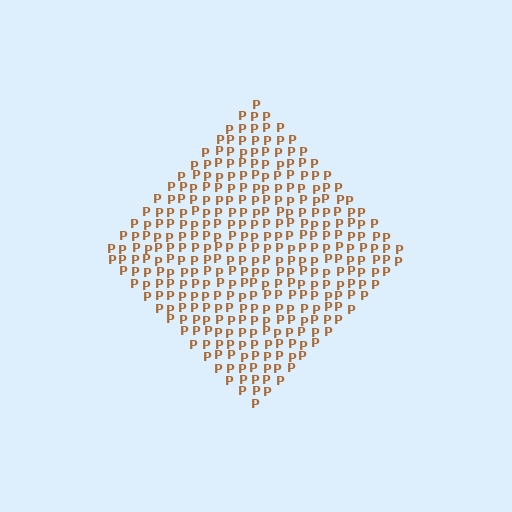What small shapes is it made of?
It is made of small letter P's.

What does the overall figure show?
The overall figure shows a diamond.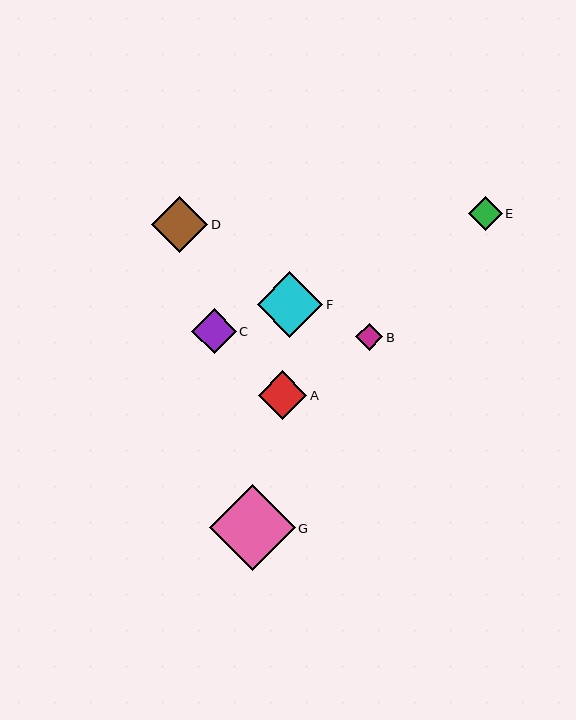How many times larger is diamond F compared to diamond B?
Diamond F is approximately 2.4 times the size of diamond B.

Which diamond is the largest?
Diamond G is the largest with a size of approximately 86 pixels.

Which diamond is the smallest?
Diamond B is the smallest with a size of approximately 27 pixels.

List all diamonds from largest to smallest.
From largest to smallest: G, F, D, A, C, E, B.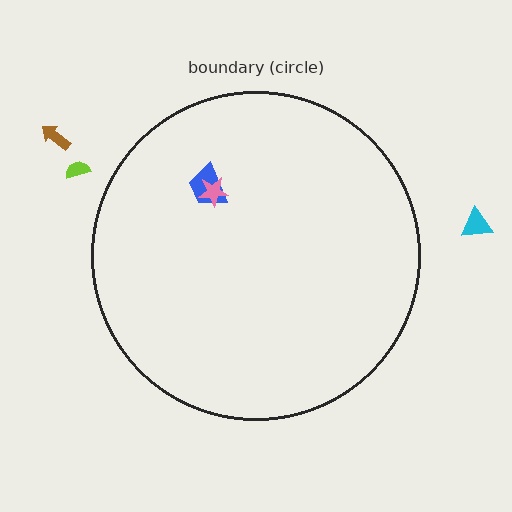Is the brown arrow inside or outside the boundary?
Outside.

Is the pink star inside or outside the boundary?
Inside.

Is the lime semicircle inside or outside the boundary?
Outside.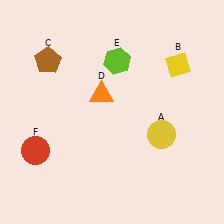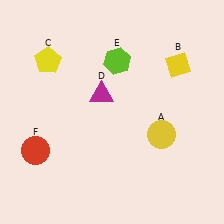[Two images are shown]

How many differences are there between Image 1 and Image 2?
There are 2 differences between the two images.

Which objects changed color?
C changed from brown to yellow. D changed from orange to magenta.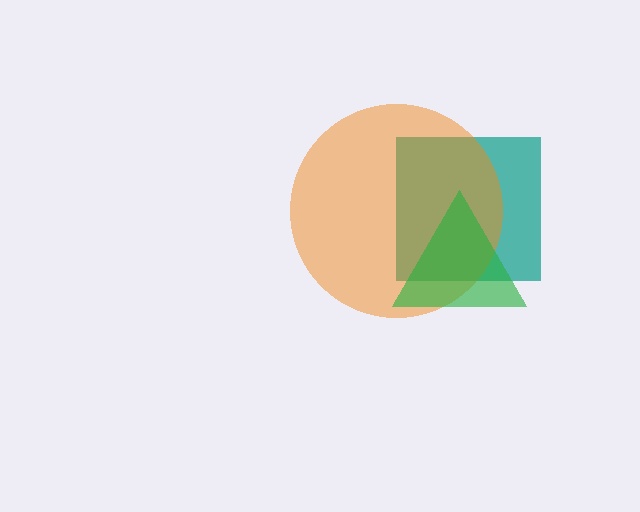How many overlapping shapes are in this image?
There are 3 overlapping shapes in the image.